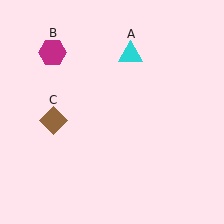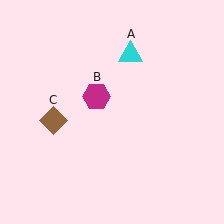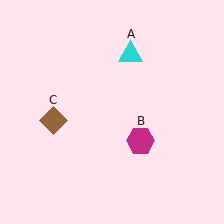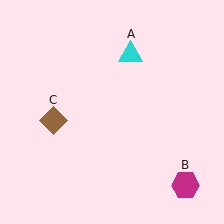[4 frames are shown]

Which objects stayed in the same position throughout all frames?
Cyan triangle (object A) and brown diamond (object C) remained stationary.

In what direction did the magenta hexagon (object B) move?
The magenta hexagon (object B) moved down and to the right.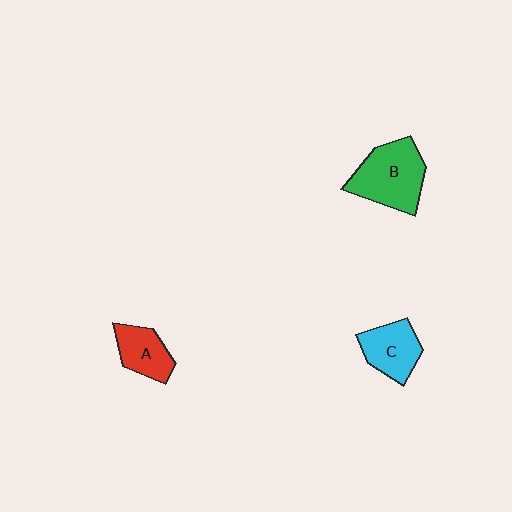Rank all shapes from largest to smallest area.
From largest to smallest: B (green), C (cyan), A (red).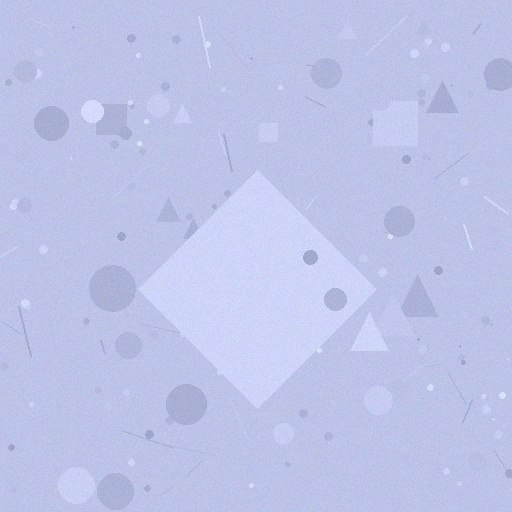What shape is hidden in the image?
A diamond is hidden in the image.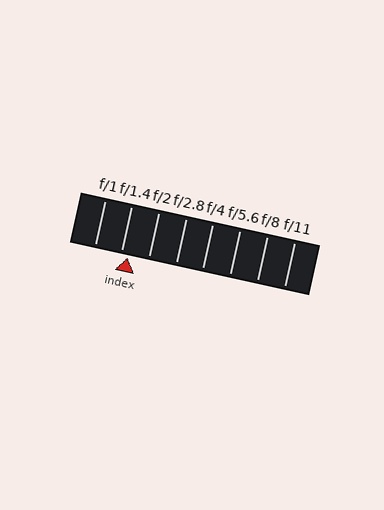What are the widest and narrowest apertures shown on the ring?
The widest aperture shown is f/1 and the narrowest is f/11.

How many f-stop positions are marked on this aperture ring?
There are 8 f-stop positions marked.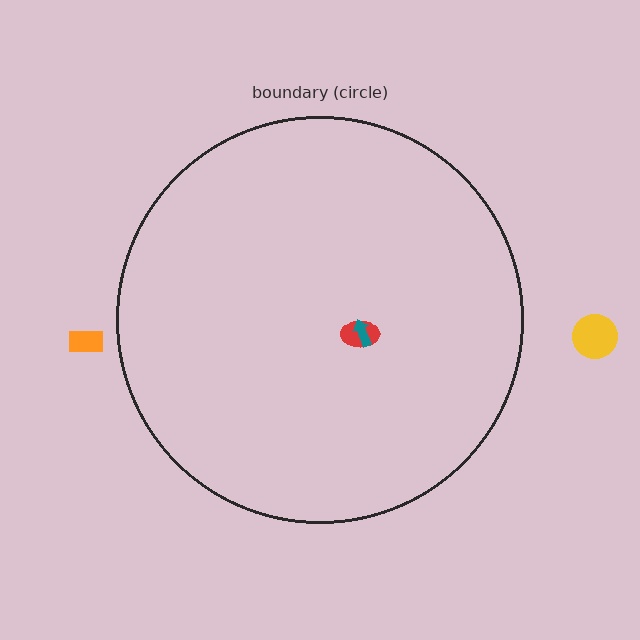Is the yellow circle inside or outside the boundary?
Outside.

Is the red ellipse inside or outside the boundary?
Inside.